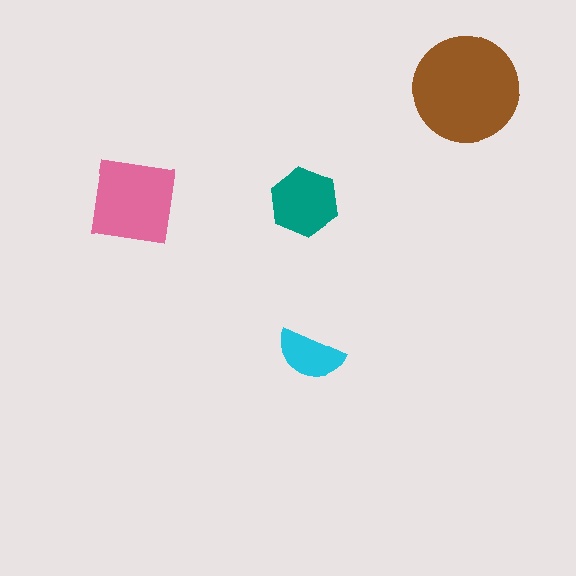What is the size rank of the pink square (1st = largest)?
2nd.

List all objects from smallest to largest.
The cyan semicircle, the teal hexagon, the pink square, the brown circle.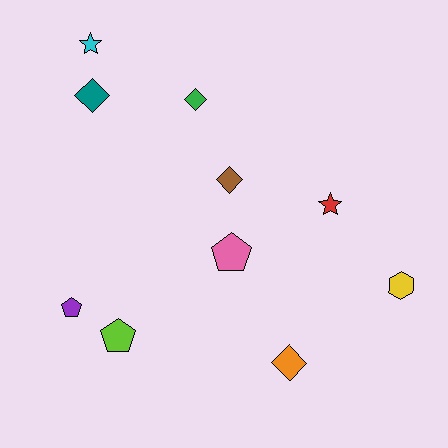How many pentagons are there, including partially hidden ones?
There are 3 pentagons.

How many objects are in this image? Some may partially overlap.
There are 10 objects.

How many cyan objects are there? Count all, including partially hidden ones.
There is 1 cyan object.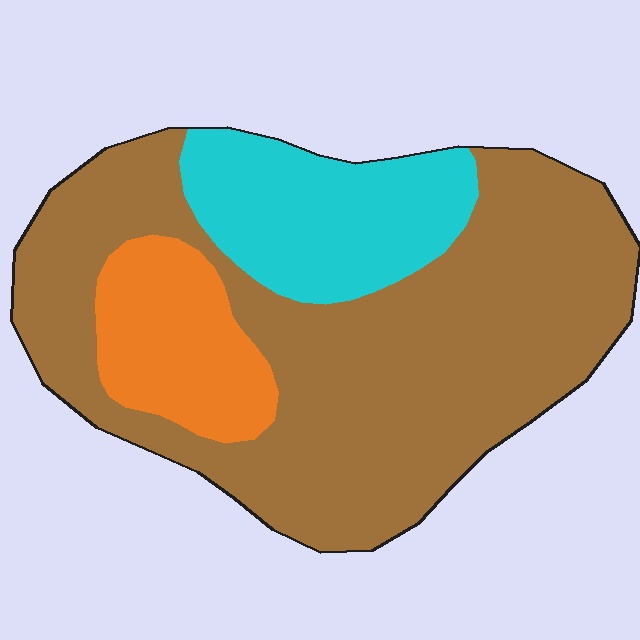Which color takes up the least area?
Orange, at roughly 15%.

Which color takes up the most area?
Brown, at roughly 65%.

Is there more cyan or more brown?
Brown.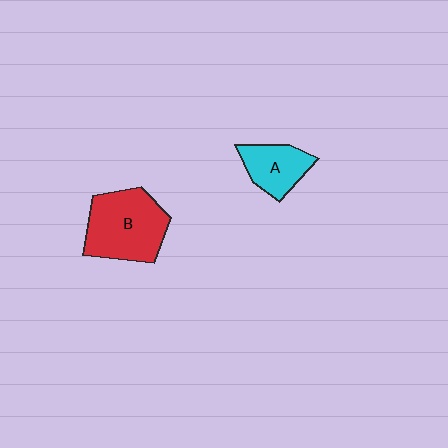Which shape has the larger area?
Shape B (red).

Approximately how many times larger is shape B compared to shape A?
Approximately 1.8 times.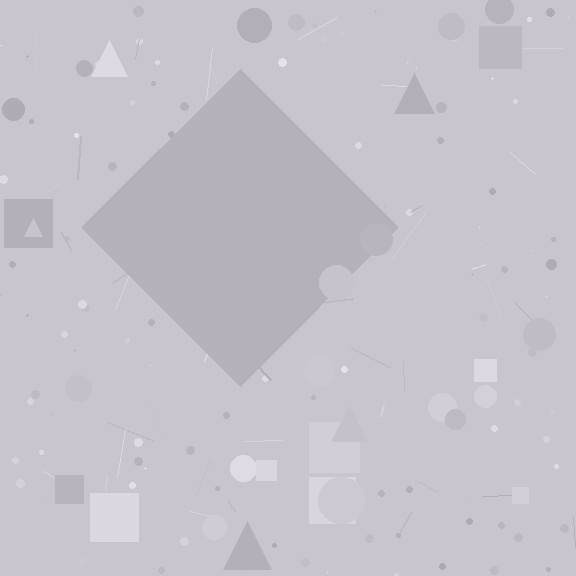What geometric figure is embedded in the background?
A diamond is embedded in the background.